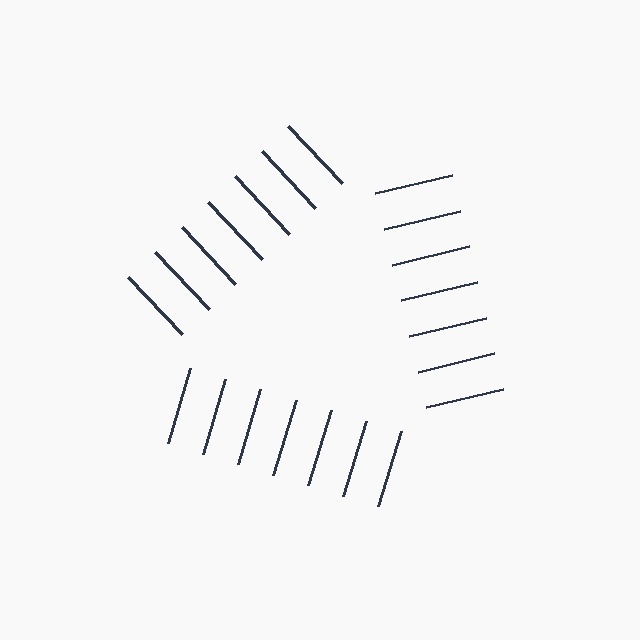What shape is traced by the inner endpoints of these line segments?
An illusory triangle — the line segments terminate on its edges but no continuous stroke is drawn.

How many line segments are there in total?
21 — 7 along each of the 3 edges.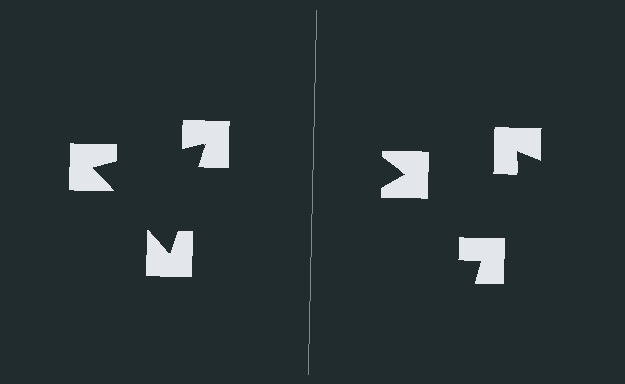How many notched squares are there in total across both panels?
6 — 3 on each side.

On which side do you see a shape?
An illusory triangle appears on the left side. On the right side the wedge cuts are rotated, so no coherent shape forms.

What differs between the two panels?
The notched squares are positioned identically on both sides; only the wedge orientations differ. On the left they align to a triangle; on the right they are misaligned.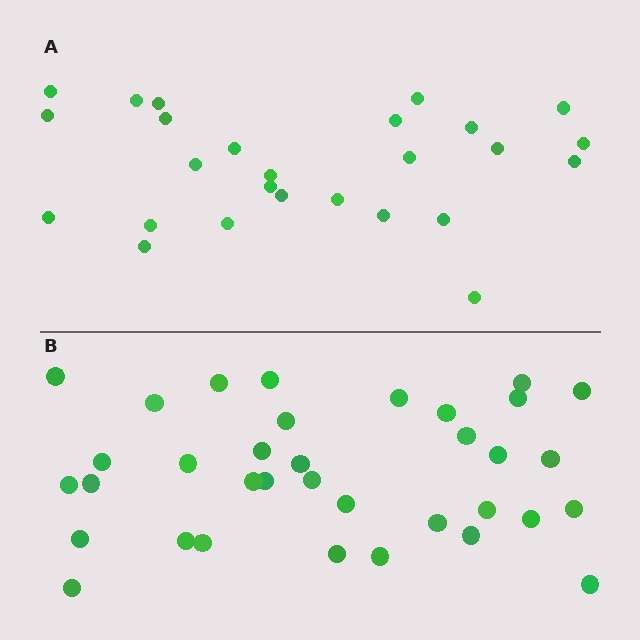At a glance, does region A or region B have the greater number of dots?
Region B (the bottom region) has more dots.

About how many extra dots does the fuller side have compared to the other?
Region B has roughly 8 or so more dots than region A.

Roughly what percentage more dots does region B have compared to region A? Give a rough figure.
About 35% more.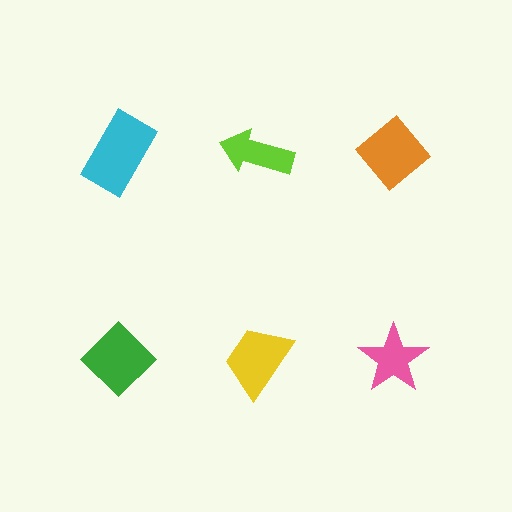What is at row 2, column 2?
A yellow trapezoid.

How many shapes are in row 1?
3 shapes.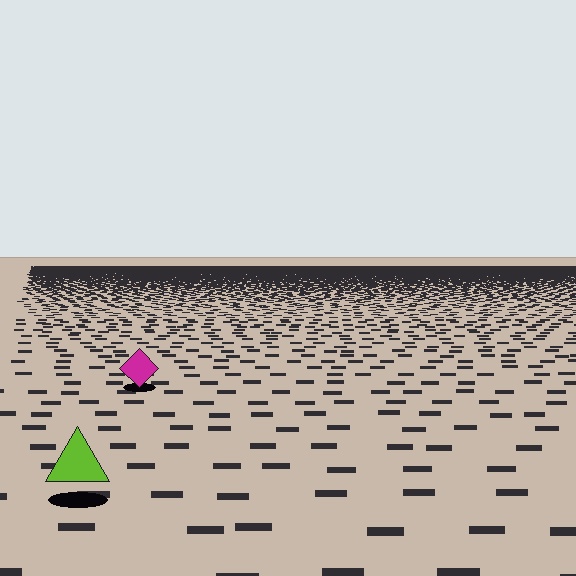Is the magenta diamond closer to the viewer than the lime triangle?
No. The lime triangle is closer — you can tell from the texture gradient: the ground texture is coarser near it.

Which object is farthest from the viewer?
The magenta diamond is farthest from the viewer. It appears smaller and the ground texture around it is denser.